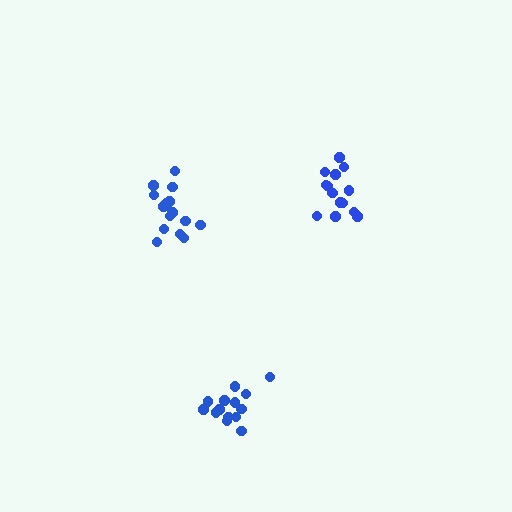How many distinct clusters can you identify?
There are 3 distinct clusters.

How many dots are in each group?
Group 1: 14 dots, Group 2: 15 dots, Group 3: 14 dots (43 total).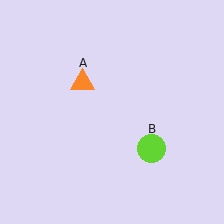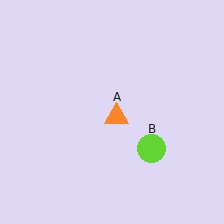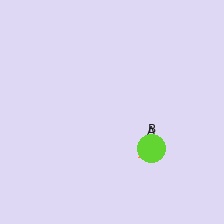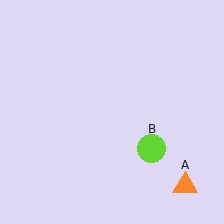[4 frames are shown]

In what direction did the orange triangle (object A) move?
The orange triangle (object A) moved down and to the right.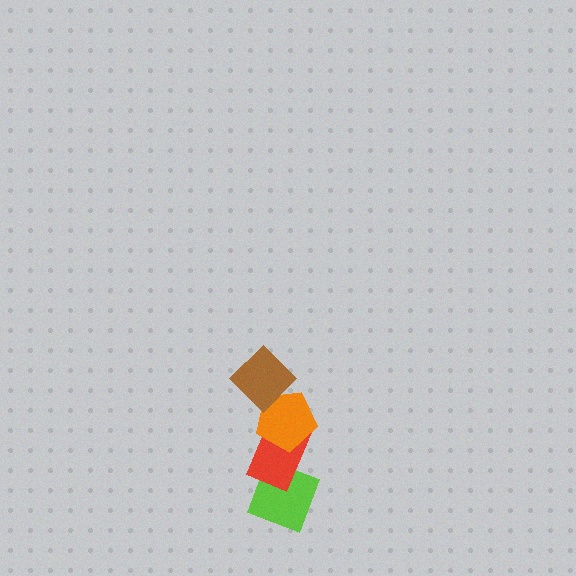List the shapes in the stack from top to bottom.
From top to bottom: the brown diamond, the orange pentagon, the red rectangle, the lime diamond.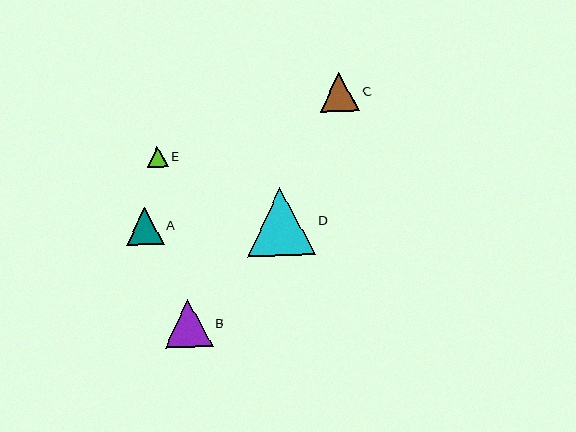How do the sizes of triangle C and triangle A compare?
Triangle C and triangle A are approximately the same size.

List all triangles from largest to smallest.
From largest to smallest: D, B, C, A, E.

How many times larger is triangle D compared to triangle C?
Triangle D is approximately 1.8 times the size of triangle C.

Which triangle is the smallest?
Triangle E is the smallest with a size of approximately 21 pixels.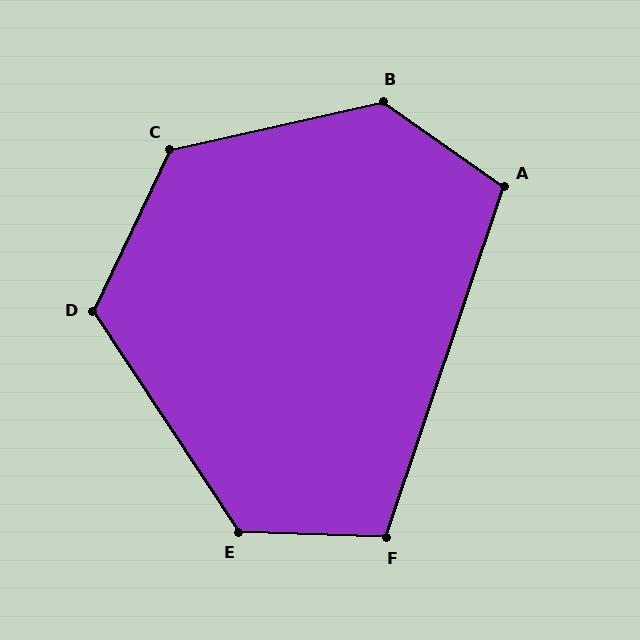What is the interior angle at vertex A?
Approximately 107 degrees (obtuse).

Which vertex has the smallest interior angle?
F, at approximately 107 degrees.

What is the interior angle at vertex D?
Approximately 121 degrees (obtuse).